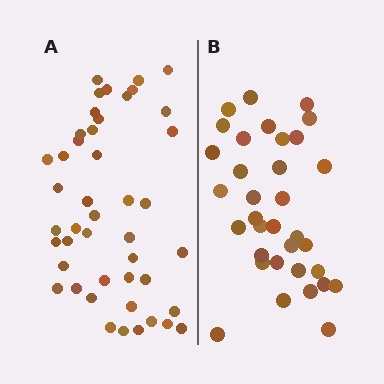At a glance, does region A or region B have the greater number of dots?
Region A (the left region) has more dots.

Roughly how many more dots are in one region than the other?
Region A has roughly 12 or so more dots than region B.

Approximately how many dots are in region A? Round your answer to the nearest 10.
About 40 dots. (The exact count is 45, which rounds to 40.)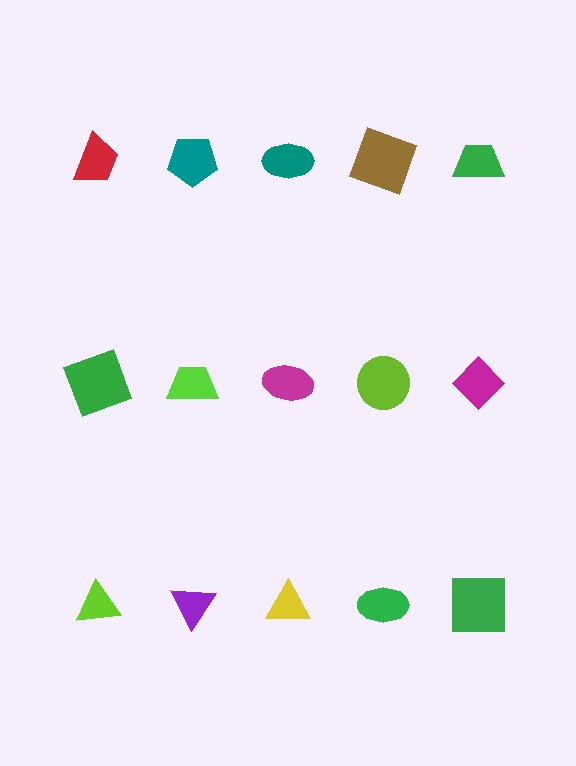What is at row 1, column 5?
A green trapezoid.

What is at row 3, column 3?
A yellow triangle.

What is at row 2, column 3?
A magenta ellipse.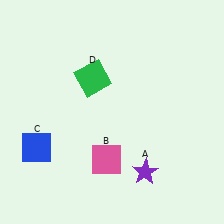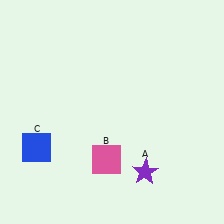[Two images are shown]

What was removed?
The green square (D) was removed in Image 2.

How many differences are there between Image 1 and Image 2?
There is 1 difference between the two images.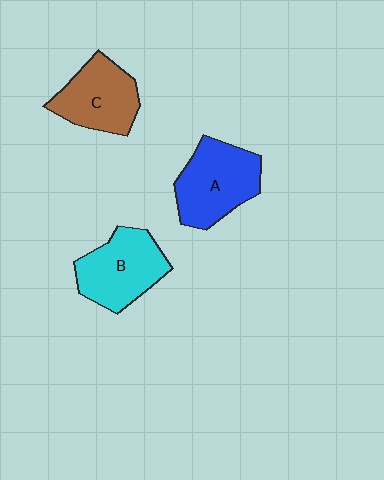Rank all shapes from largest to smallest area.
From largest to smallest: A (blue), B (cyan), C (brown).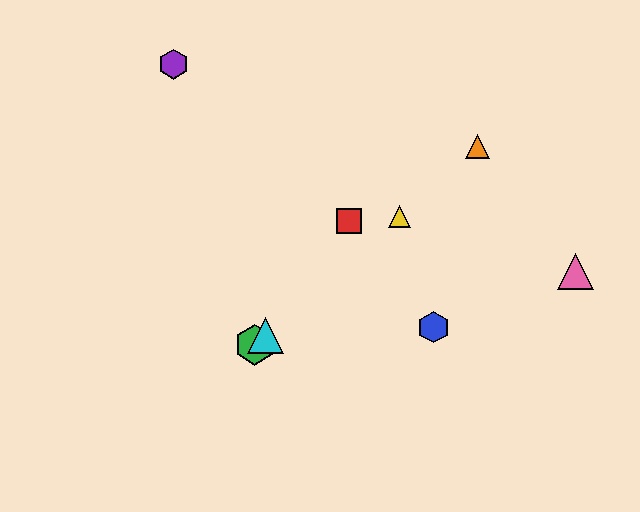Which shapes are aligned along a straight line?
The green hexagon, the yellow triangle, the orange triangle, the cyan triangle are aligned along a straight line.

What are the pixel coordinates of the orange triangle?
The orange triangle is at (478, 147).